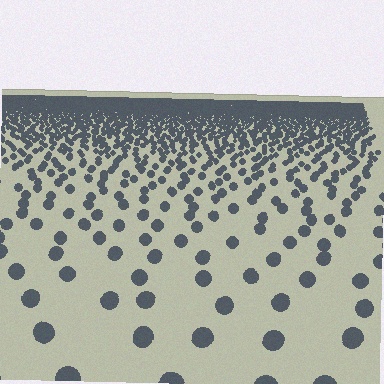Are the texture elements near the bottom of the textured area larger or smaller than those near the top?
Larger. Near the bottom, elements are closer to the viewer and appear at a bigger on-screen size.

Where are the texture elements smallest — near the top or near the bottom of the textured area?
Near the top.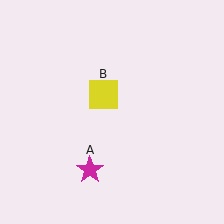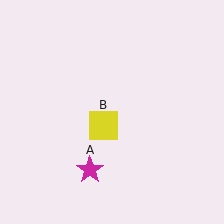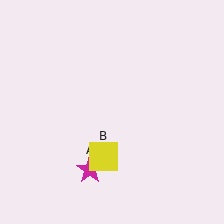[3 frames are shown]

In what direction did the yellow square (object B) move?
The yellow square (object B) moved down.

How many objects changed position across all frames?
1 object changed position: yellow square (object B).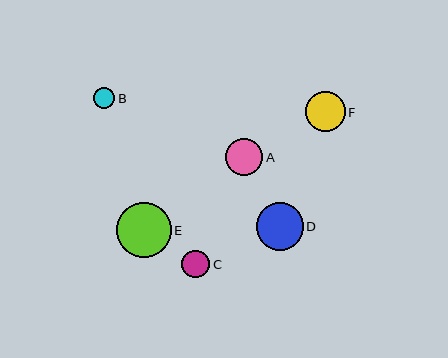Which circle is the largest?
Circle E is the largest with a size of approximately 55 pixels.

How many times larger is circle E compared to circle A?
Circle E is approximately 1.5 times the size of circle A.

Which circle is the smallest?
Circle B is the smallest with a size of approximately 21 pixels.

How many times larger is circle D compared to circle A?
Circle D is approximately 1.3 times the size of circle A.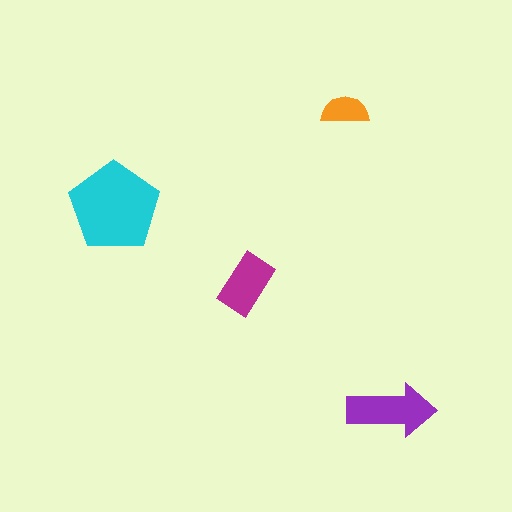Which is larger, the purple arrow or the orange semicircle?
The purple arrow.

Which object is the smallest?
The orange semicircle.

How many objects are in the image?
There are 4 objects in the image.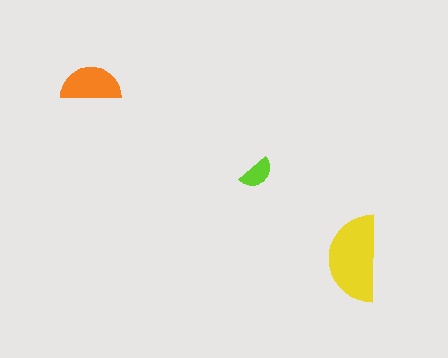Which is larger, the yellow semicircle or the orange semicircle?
The yellow one.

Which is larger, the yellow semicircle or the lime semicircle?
The yellow one.